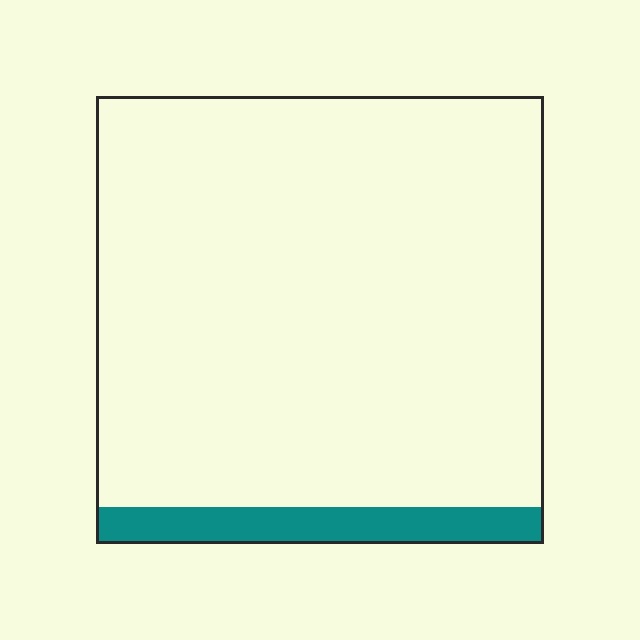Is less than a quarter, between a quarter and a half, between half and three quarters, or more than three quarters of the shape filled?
Less than a quarter.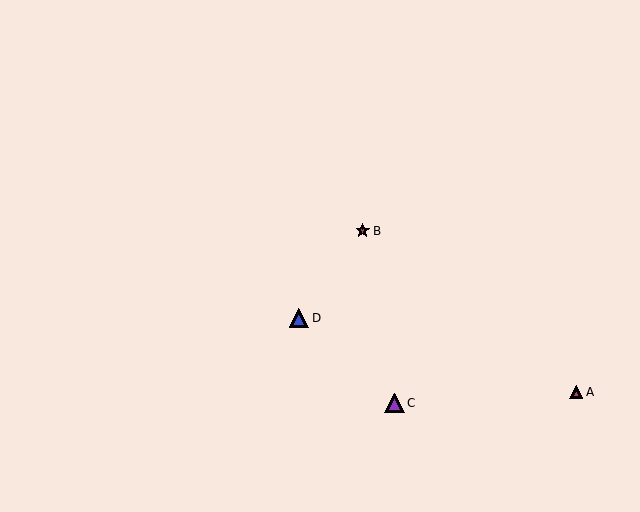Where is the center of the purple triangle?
The center of the purple triangle is at (394, 403).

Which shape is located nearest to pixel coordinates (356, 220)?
The red star (labeled B) at (363, 231) is nearest to that location.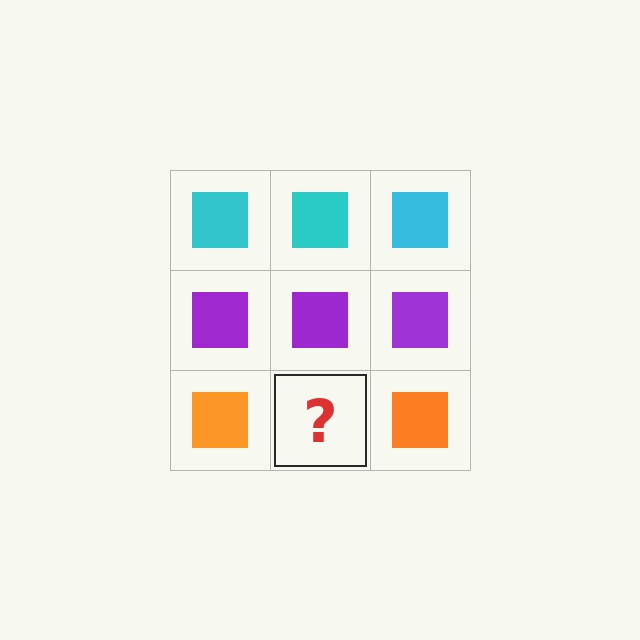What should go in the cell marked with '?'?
The missing cell should contain an orange square.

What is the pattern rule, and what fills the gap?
The rule is that each row has a consistent color. The gap should be filled with an orange square.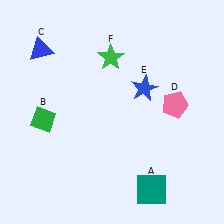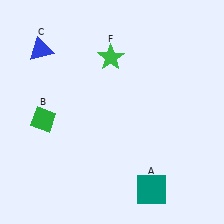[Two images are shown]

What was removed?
The blue star (E), the pink pentagon (D) were removed in Image 2.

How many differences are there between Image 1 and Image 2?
There are 2 differences between the two images.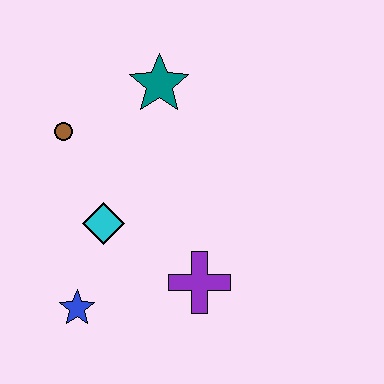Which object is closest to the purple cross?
The cyan diamond is closest to the purple cross.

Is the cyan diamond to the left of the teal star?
Yes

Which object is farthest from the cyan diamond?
The teal star is farthest from the cyan diamond.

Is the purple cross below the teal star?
Yes